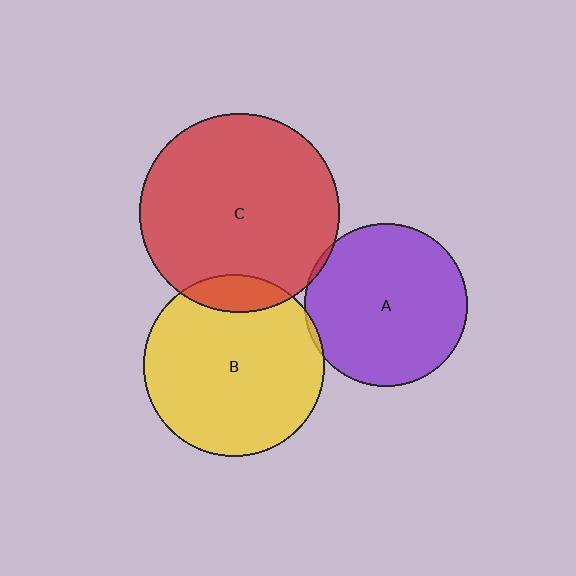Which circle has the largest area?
Circle C (red).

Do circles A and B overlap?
Yes.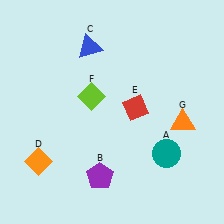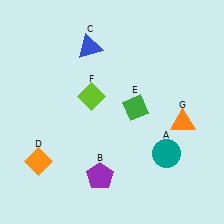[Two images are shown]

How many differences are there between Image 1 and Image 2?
There is 1 difference between the two images.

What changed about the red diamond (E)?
In Image 1, E is red. In Image 2, it changed to green.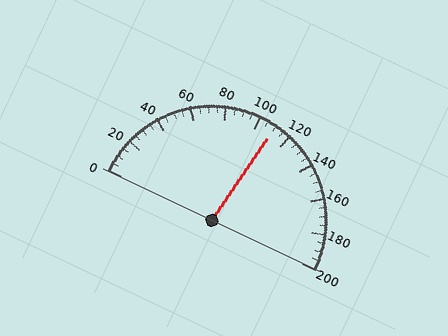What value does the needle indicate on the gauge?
The needle indicates approximately 110.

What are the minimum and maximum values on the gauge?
The gauge ranges from 0 to 200.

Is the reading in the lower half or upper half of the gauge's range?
The reading is in the upper half of the range (0 to 200).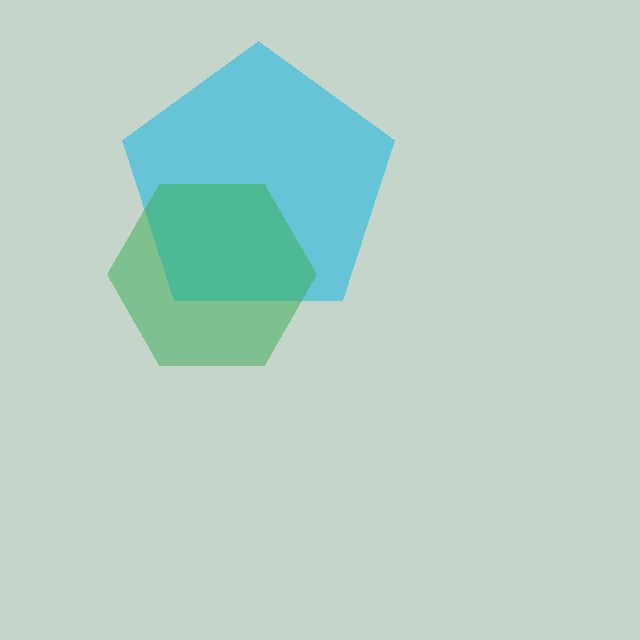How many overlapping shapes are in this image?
There are 2 overlapping shapes in the image.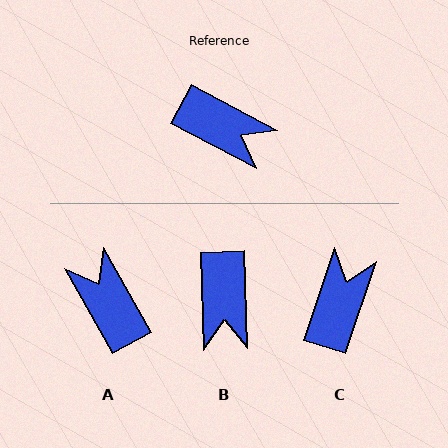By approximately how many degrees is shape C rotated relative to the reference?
Approximately 100 degrees counter-clockwise.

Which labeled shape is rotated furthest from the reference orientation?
A, about 147 degrees away.